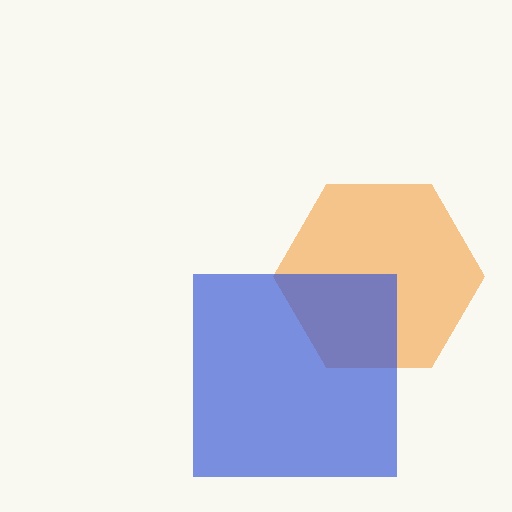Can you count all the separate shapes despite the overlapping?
Yes, there are 2 separate shapes.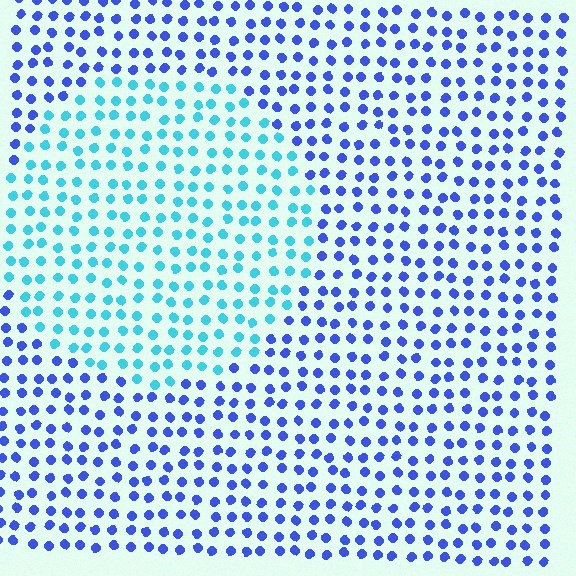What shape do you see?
I see a circle.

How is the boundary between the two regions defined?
The boundary is defined purely by a slight shift in hue (about 46 degrees). Spacing, size, and orientation are identical on both sides.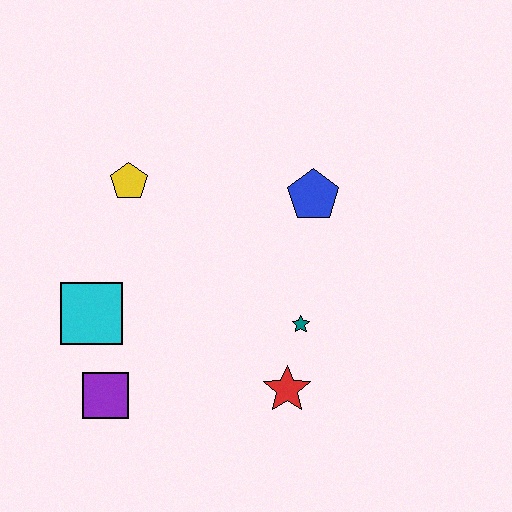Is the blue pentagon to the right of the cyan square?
Yes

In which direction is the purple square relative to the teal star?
The purple square is to the left of the teal star.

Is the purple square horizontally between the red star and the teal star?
No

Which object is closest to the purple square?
The cyan square is closest to the purple square.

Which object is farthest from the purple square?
The blue pentagon is farthest from the purple square.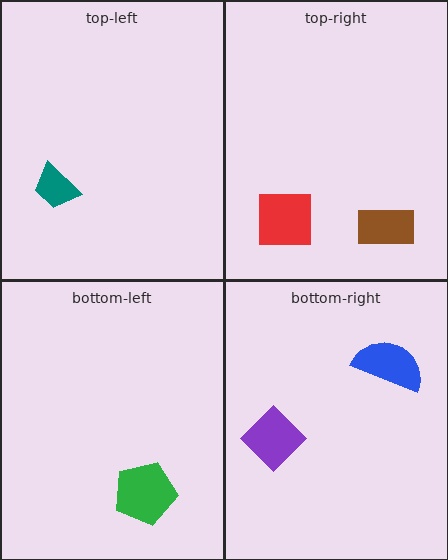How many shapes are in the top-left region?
1.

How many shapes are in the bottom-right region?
2.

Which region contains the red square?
The top-right region.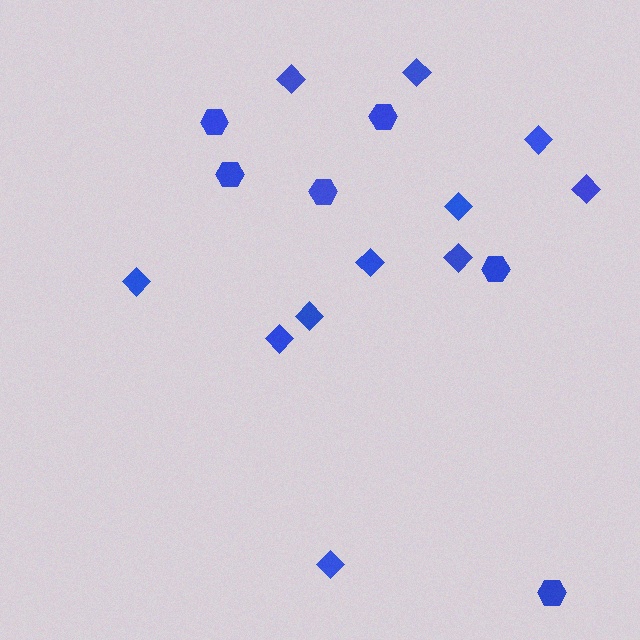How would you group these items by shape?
There are 2 groups: one group of diamonds (11) and one group of hexagons (6).